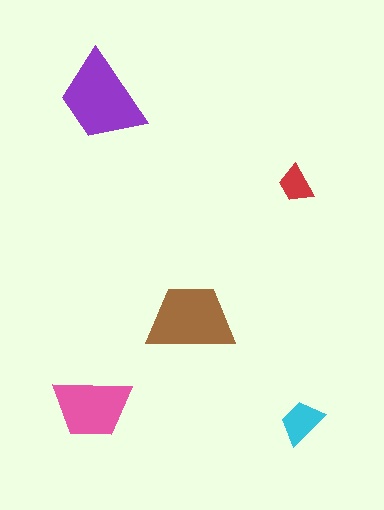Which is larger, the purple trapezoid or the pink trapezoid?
The purple one.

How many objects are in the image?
There are 5 objects in the image.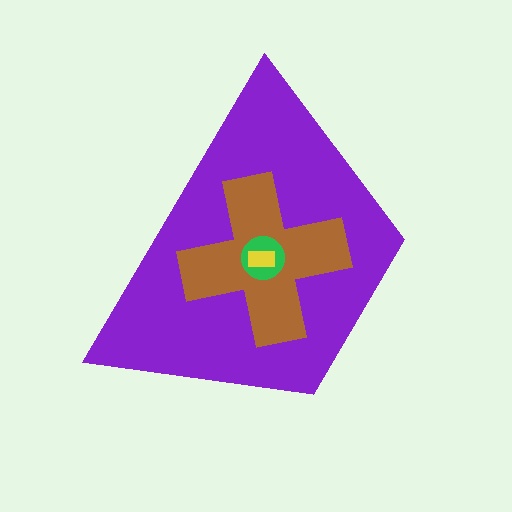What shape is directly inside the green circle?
The yellow rectangle.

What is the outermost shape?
The purple trapezoid.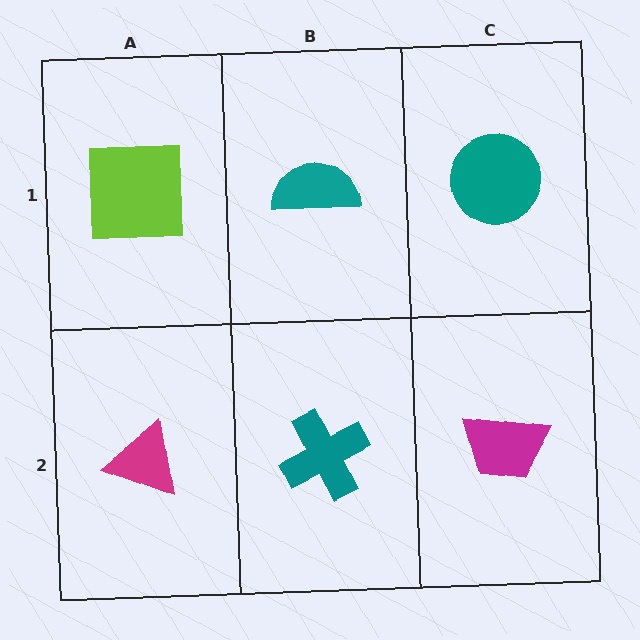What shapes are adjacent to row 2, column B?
A teal semicircle (row 1, column B), a magenta triangle (row 2, column A), a magenta trapezoid (row 2, column C).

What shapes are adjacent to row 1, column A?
A magenta triangle (row 2, column A), a teal semicircle (row 1, column B).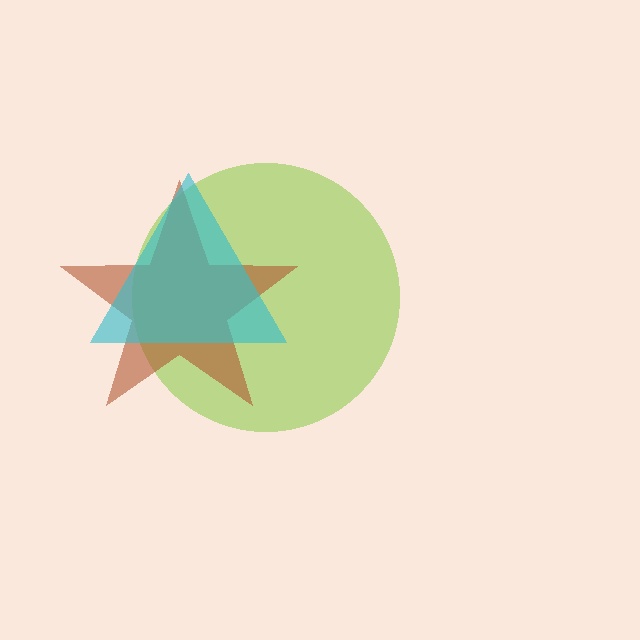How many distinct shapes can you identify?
There are 3 distinct shapes: a lime circle, a brown star, a cyan triangle.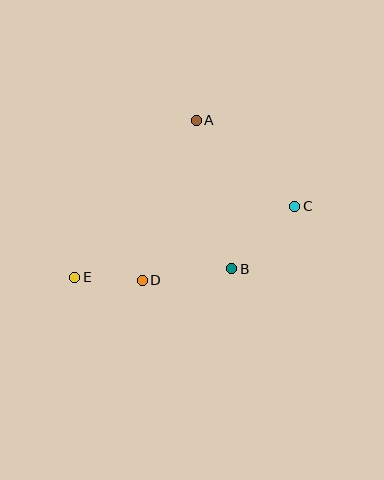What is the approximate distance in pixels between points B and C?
The distance between B and C is approximately 89 pixels.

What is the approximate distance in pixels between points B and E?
The distance between B and E is approximately 157 pixels.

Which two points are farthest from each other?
Points C and E are farthest from each other.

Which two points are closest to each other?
Points D and E are closest to each other.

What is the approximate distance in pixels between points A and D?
The distance between A and D is approximately 169 pixels.